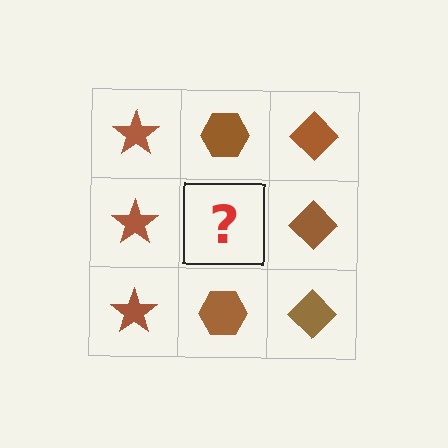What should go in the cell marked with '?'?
The missing cell should contain a brown hexagon.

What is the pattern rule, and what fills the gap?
The rule is that each column has a consistent shape. The gap should be filled with a brown hexagon.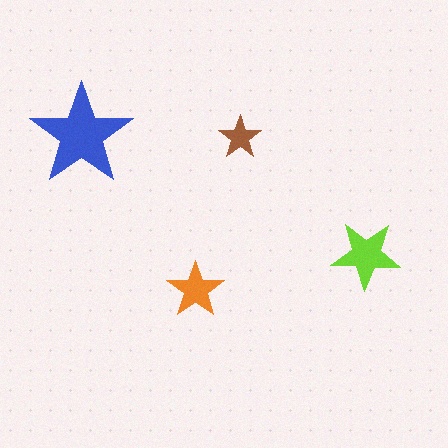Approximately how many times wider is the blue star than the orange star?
About 2 times wider.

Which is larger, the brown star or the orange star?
The orange one.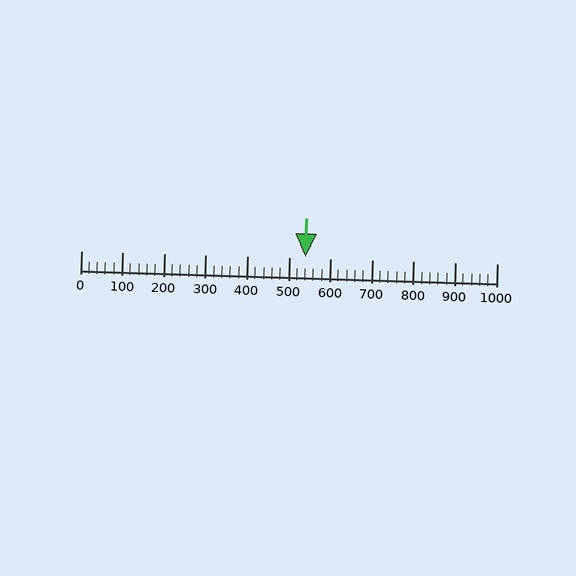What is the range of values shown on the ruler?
The ruler shows values from 0 to 1000.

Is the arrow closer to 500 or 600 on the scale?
The arrow is closer to 500.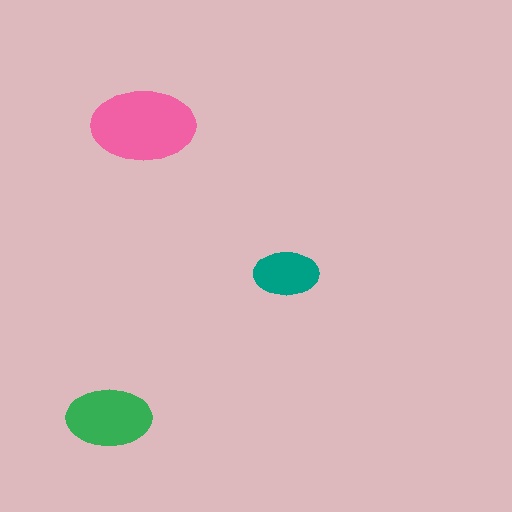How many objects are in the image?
There are 3 objects in the image.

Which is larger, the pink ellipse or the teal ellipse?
The pink one.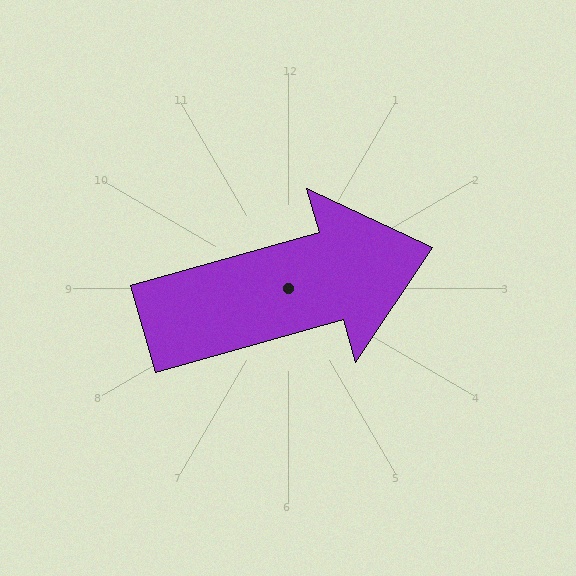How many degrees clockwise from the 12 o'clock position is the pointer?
Approximately 74 degrees.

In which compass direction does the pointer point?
East.